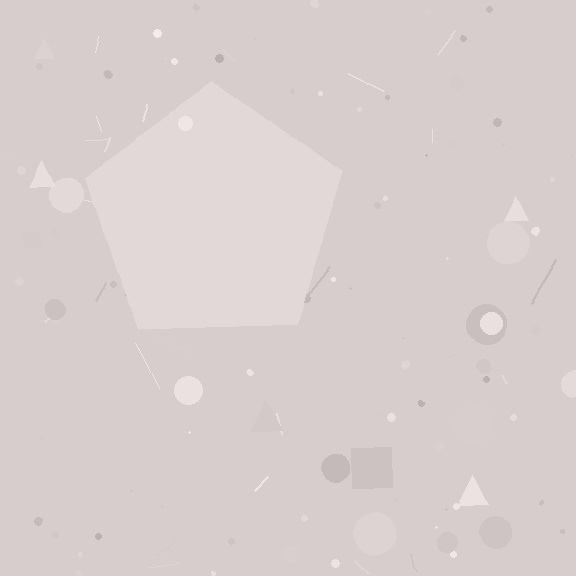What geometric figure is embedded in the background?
A pentagon is embedded in the background.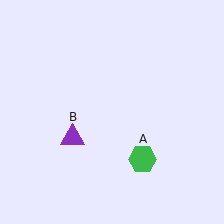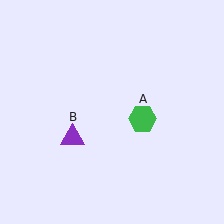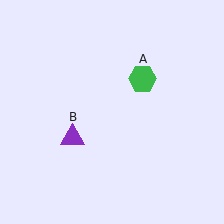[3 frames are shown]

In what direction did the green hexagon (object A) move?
The green hexagon (object A) moved up.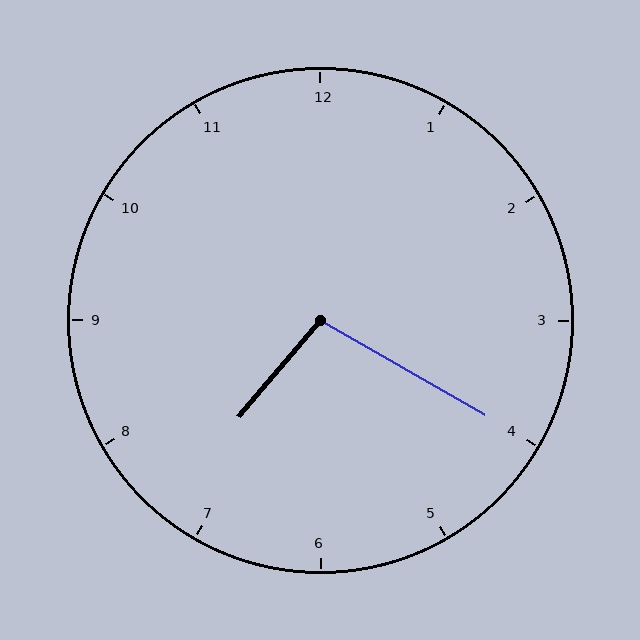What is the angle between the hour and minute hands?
Approximately 100 degrees.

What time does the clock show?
7:20.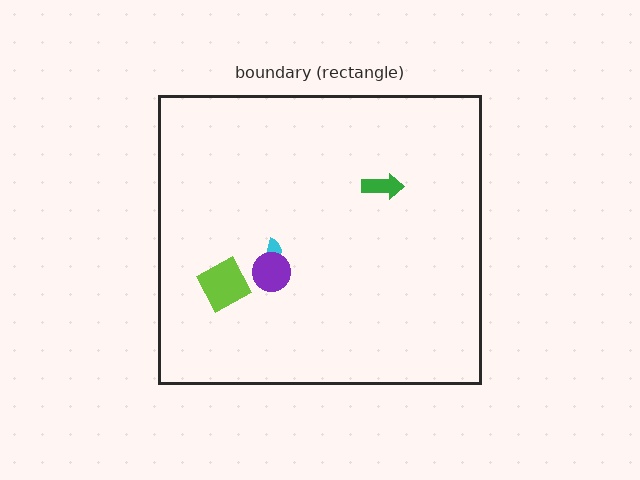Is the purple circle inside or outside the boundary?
Inside.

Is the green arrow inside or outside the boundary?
Inside.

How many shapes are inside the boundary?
4 inside, 0 outside.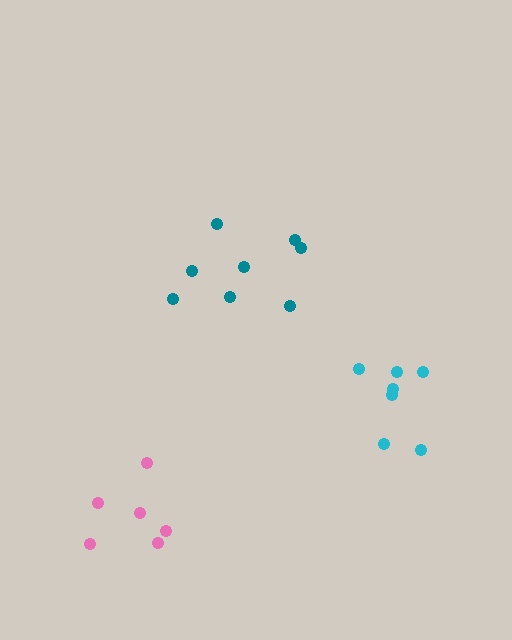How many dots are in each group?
Group 1: 8 dots, Group 2: 7 dots, Group 3: 6 dots (21 total).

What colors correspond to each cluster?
The clusters are colored: teal, cyan, pink.